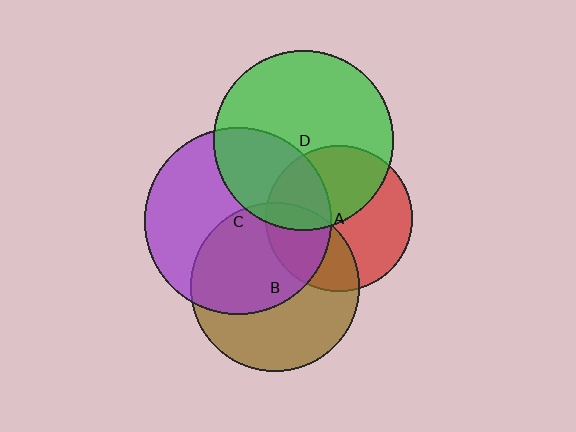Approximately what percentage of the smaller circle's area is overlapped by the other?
Approximately 35%.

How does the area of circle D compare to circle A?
Approximately 1.5 times.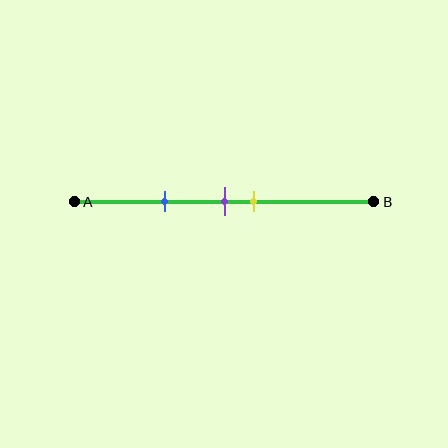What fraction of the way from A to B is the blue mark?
The blue mark is approximately 30% (0.3) of the way from A to B.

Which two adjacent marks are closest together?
The purple and yellow marks are the closest adjacent pair.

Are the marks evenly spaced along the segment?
No, the marks are not evenly spaced.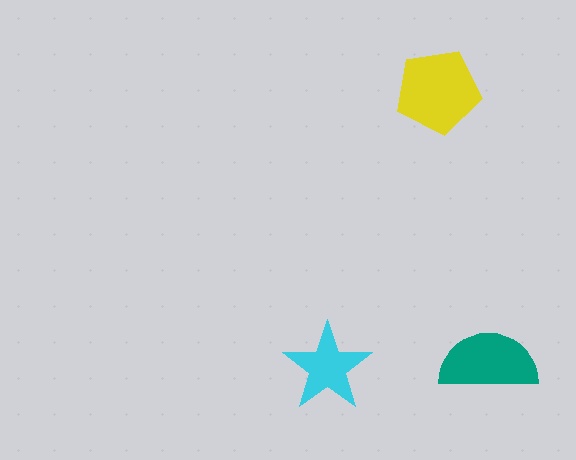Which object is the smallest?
The cyan star.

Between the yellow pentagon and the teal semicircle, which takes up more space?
The yellow pentagon.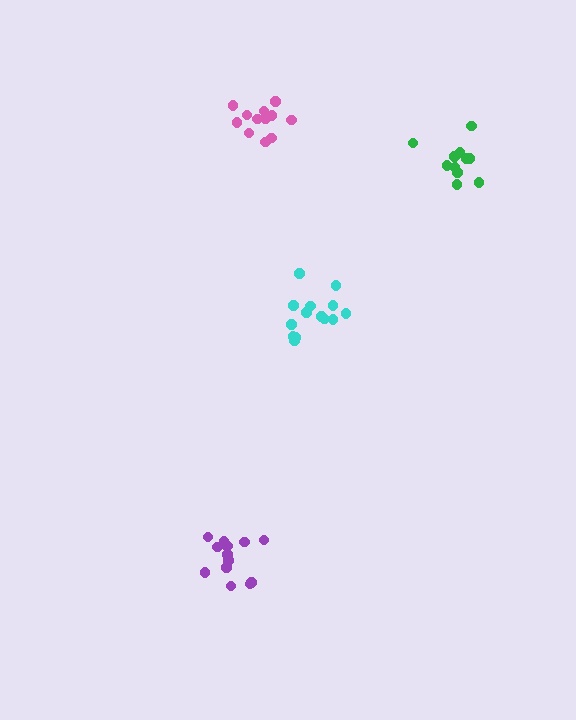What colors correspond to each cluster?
The clusters are colored: green, cyan, pink, purple.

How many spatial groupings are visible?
There are 4 spatial groupings.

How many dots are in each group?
Group 1: 11 dots, Group 2: 14 dots, Group 3: 12 dots, Group 4: 14 dots (51 total).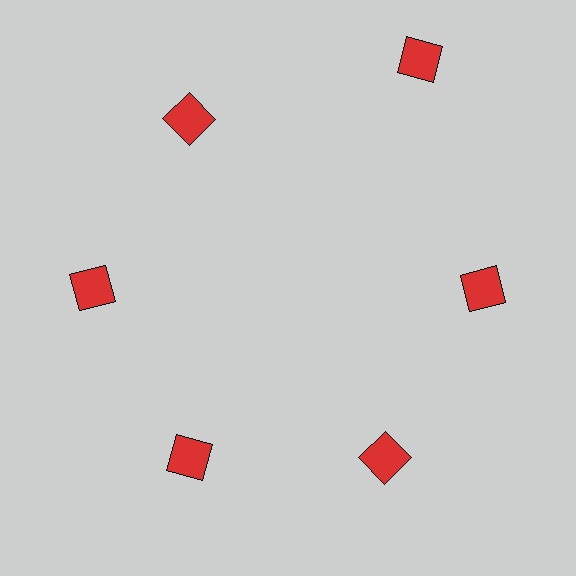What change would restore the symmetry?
The symmetry would be restored by moving it inward, back onto the ring so that all 6 squares sit at equal angles and equal distance from the center.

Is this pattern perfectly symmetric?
No. The 6 red squares are arranged in a ring, but one element near the 1 o'clock position is pushed outward from the center, breaking the 6-fold rotational symmetry.